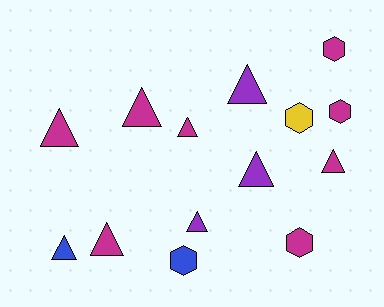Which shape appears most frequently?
Triangle, with 9 objects.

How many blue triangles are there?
There is 1 blue triangle.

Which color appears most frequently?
Magenta, with 8 objects.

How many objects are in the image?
There are 14 objects.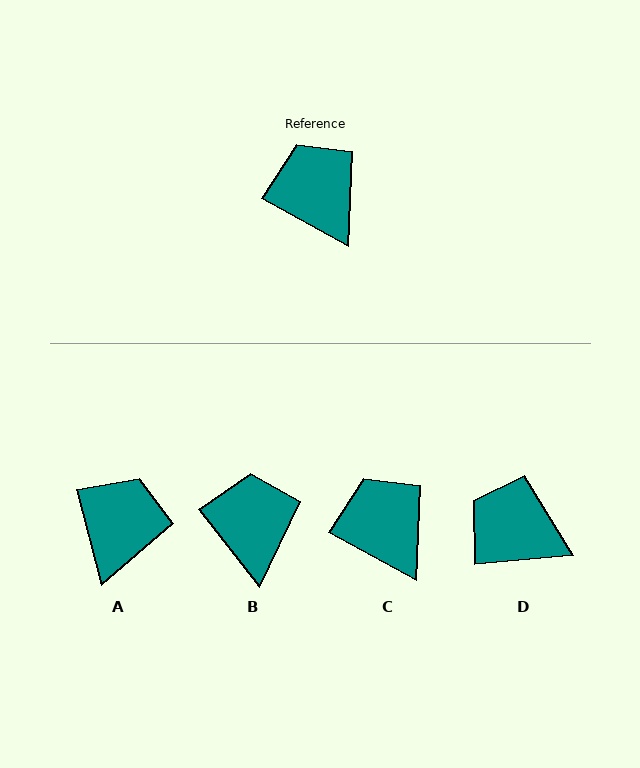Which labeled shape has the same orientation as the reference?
C.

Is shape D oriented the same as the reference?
No, it is off by about 34 degrees.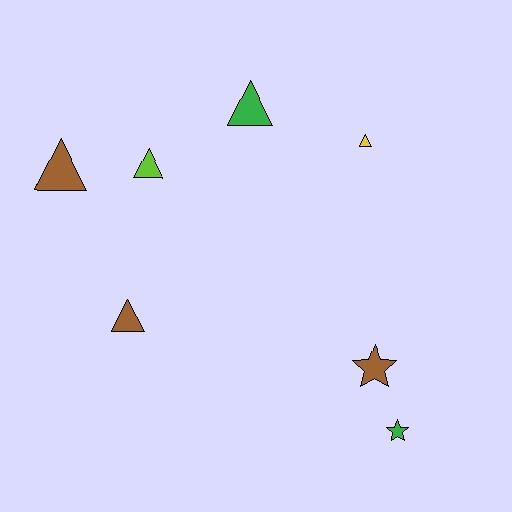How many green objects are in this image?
There are 2 green objects.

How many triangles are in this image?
There are 5 triangles.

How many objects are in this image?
There are 7 objects.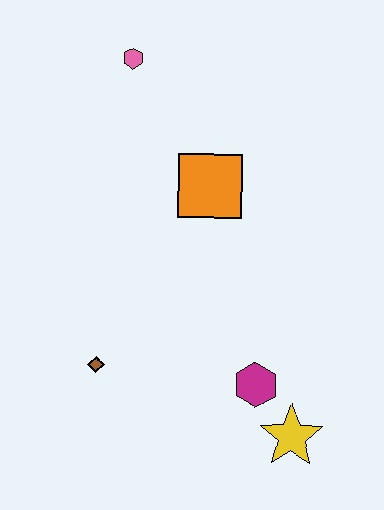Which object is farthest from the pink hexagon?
The yellow star is farthest from the pink hexagon.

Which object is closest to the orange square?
The pink hexagon is closest to the orange square.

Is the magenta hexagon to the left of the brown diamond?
No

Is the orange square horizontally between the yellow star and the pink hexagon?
Yes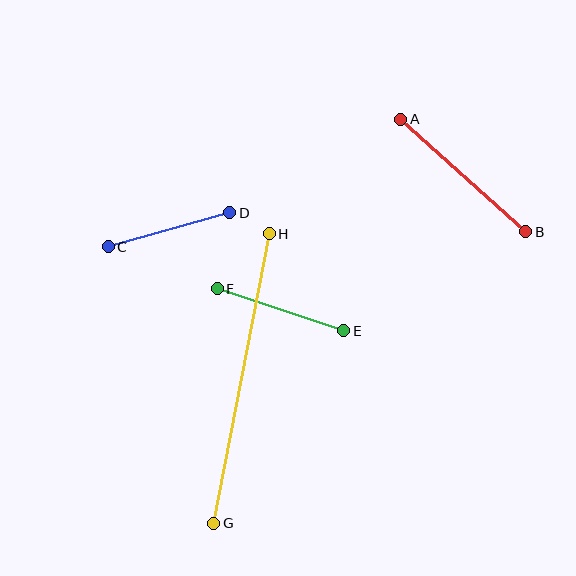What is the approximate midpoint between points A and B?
The midpoint is at approximately (463, 176) pixels.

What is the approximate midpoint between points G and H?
The midpoint is at approximately (242, 378) pixels.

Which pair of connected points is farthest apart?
Points G and H are farthest apart.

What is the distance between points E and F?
The distance is approximately 133 pixels.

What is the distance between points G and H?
The distance is approximately 295 pixels.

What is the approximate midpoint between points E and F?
The midpoint is at approximately (280, 310) pixels.